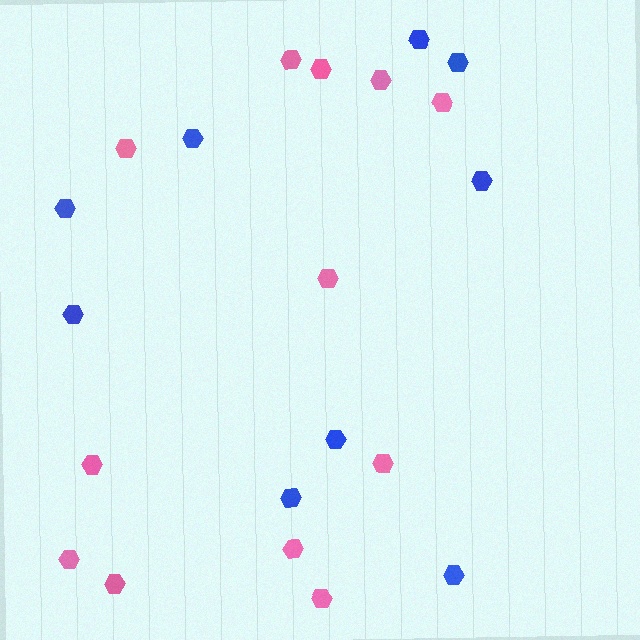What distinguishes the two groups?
There are 2 groups: one group of blue hexagons (9) and one group of pink hexagons (12).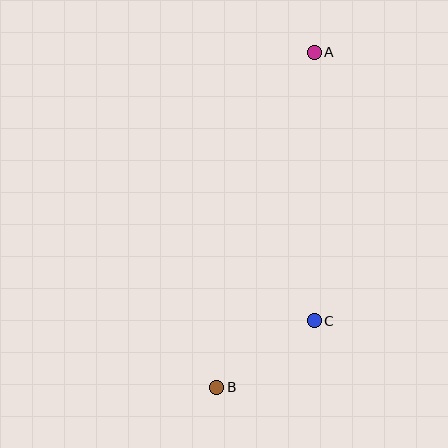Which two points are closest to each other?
Points B and C are closest to each other.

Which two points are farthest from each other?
Points A and B are farthest from each other.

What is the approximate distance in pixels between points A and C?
The distance between A and C is approximately 268 pixels.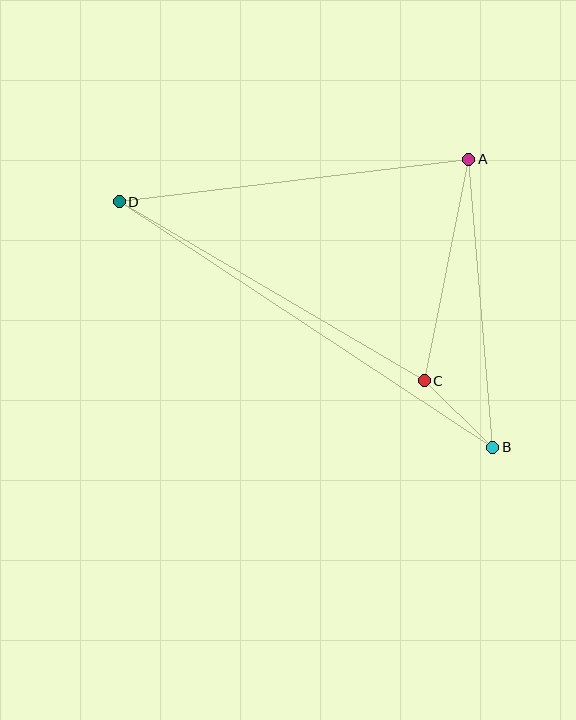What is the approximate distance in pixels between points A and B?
The distance between A and B is approximately 289 pixels.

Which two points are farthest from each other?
Points B and D are farthest from each other.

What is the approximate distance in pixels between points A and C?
The distance between A and C is approximately 226 pixels.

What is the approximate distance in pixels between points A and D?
The distance between A and D is approximately 352 pixels.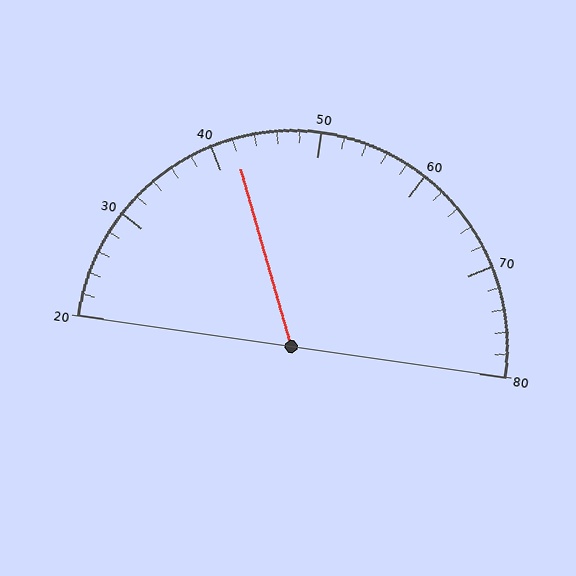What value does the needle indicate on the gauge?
The needle indicates approximately 42.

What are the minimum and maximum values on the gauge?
The gauge ranges from 20 to 80.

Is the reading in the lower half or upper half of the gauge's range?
The reading is in the lower half of the range (20 to 80).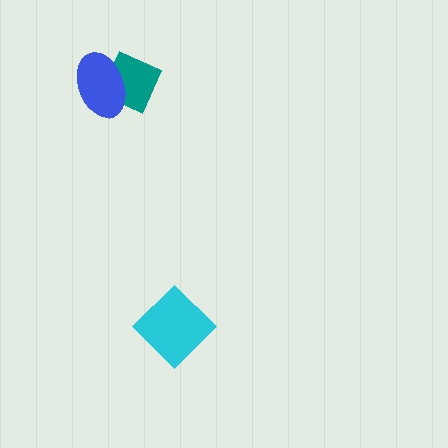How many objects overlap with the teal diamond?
1 object overlaps with the teal diamond.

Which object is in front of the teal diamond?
The blue ellipse is in front of the teal diamond.